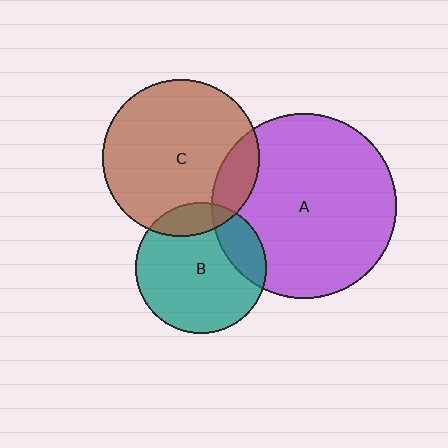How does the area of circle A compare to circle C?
Approximately 1.4 times.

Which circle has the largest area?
Circle A (purple).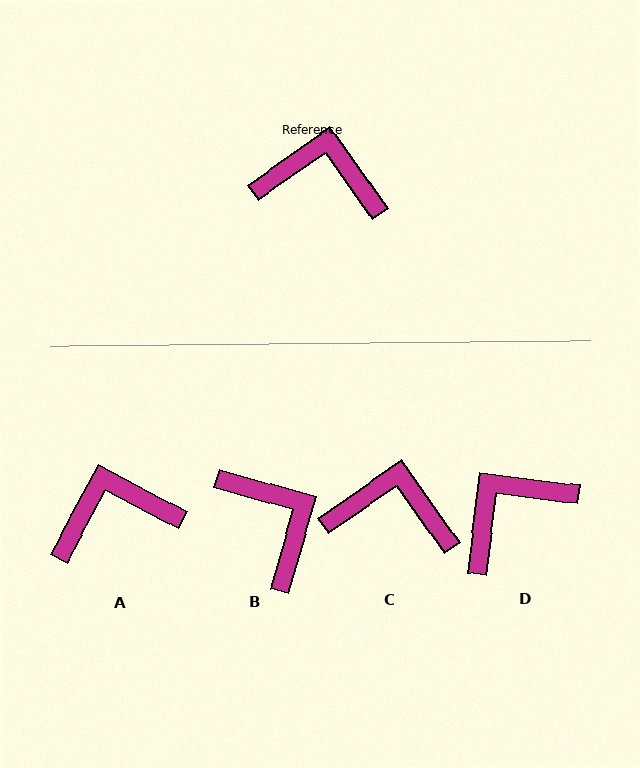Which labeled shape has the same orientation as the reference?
C.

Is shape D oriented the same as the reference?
No, it is off by about 48 degrees.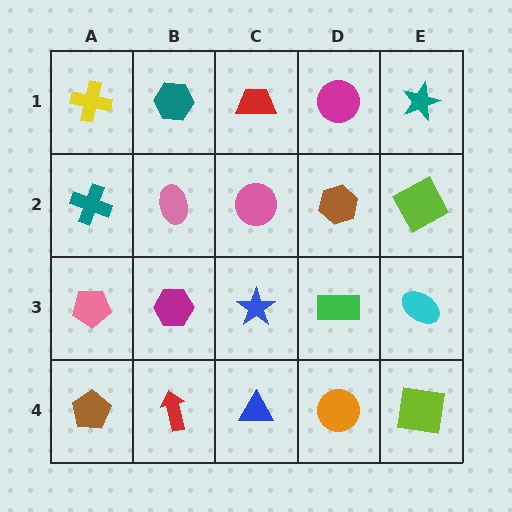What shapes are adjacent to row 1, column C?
A pink circle (row 2, column C), a teal hexagon (row 1, column B), a magenta circle (row 1, column D).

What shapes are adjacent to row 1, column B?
A pink ellipse (row 2, column B), a yellow cross (row 1, column A), a red trapezoid (row 1, column C).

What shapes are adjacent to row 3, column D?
A brown hexagon (row 2, column D), an orange circle (row 4, column D), a blue star (row 3, column C), a cyan ellipse (row 3, column E).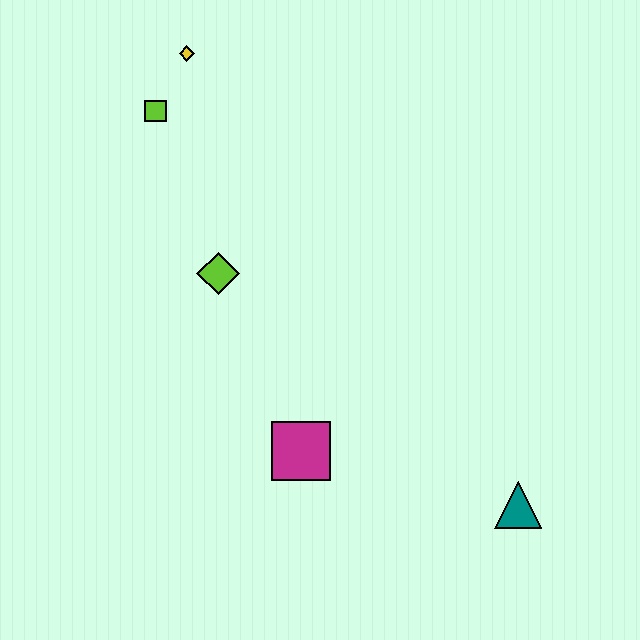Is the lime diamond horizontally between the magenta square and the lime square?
Yes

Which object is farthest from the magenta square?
The yellow diamond is farthest from the magenta square.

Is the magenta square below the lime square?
Yes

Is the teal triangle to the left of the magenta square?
No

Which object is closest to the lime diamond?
The lime square is closest to the lime diamond.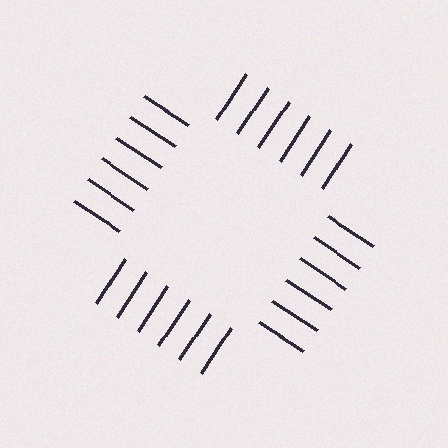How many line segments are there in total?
24 — 6 along each of the 4 edges.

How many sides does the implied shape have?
4 sides — the line-ends trace a square.